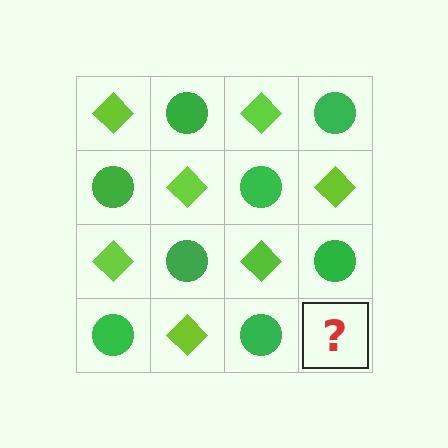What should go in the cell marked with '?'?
The missing cell should contain a lime diamond.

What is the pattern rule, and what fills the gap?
The rule is that it alternates lime diamond and green circle in a checkerboard pattern. The gap should be filled with a lime diamond.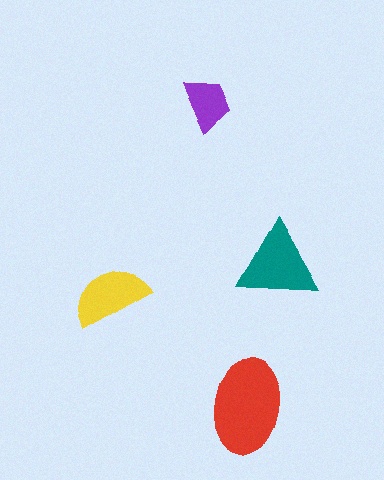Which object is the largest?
The red ellipse.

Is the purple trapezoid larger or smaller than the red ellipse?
Smaller.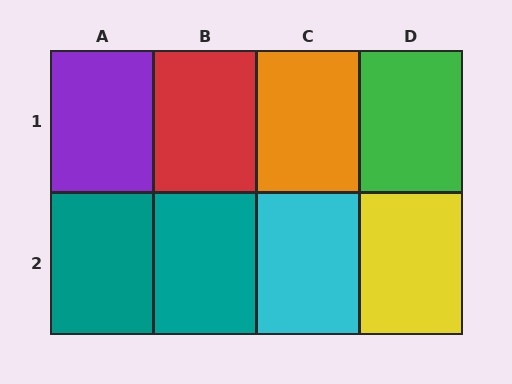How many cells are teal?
2 cells are teal.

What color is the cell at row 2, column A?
Teal.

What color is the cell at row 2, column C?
Cyan.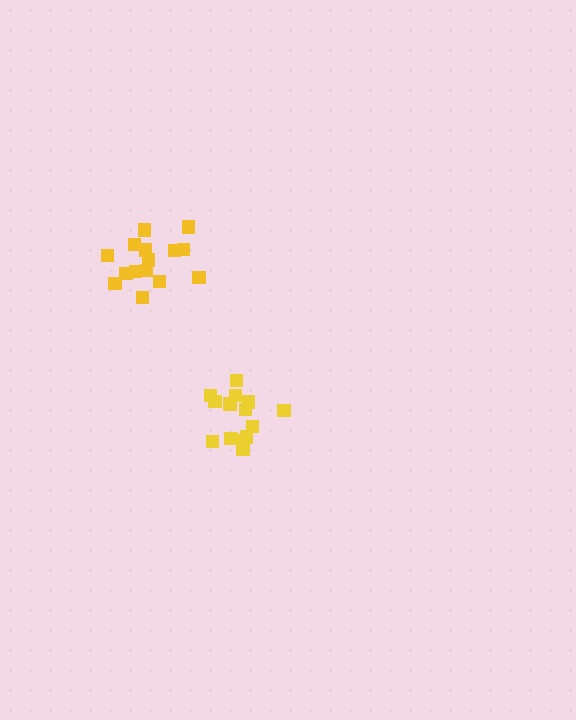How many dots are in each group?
Group 1: 16 dots, Group 2: 14 dots (30 total).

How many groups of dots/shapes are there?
There are 2 groups.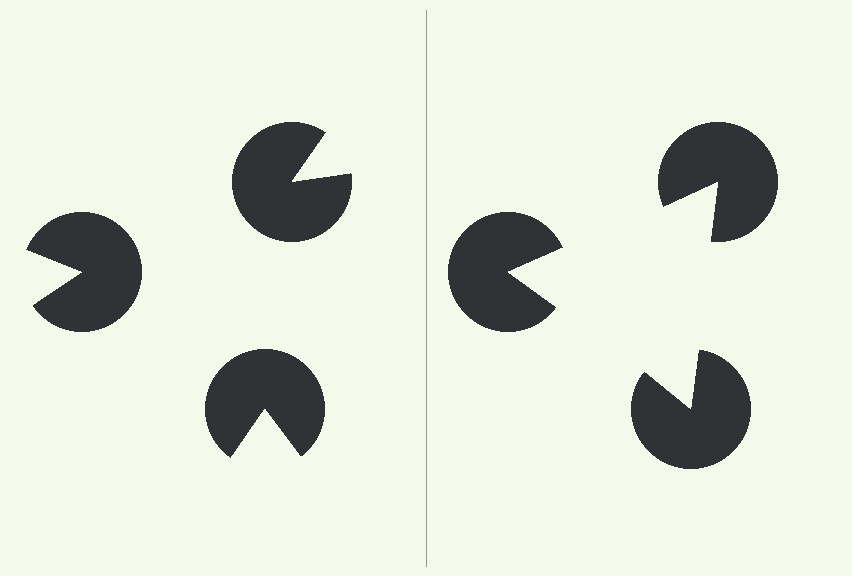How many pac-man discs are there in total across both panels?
6 — 3 on each side.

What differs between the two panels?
The pac-man discs are positioned identically on both sides; only the wedge orientations differ. On the right they align to a triangle; on the left they are misaligned.